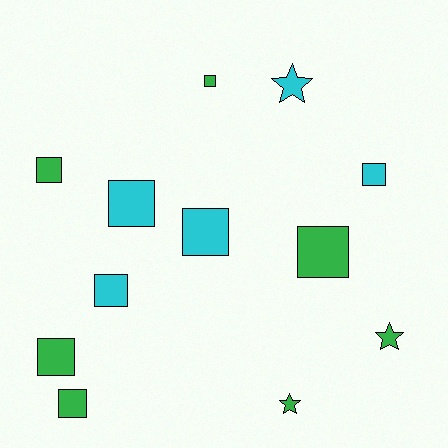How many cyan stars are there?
There is 1 cyan star.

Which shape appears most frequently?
Square, with 9 objects.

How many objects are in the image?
There are 12 objects.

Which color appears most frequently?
Green, with 7 objects.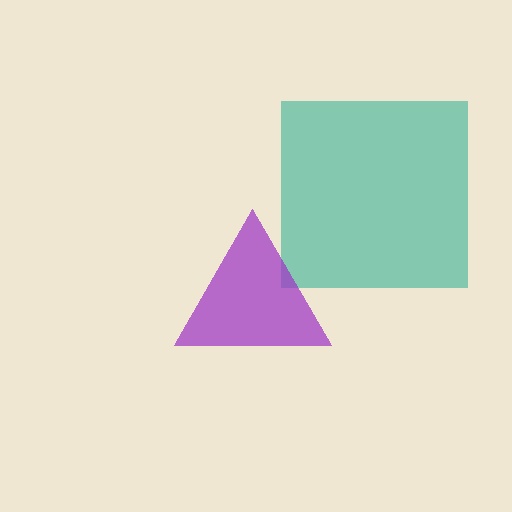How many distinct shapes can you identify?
There are 2 distinct shapes: a teal square, a purple triangle.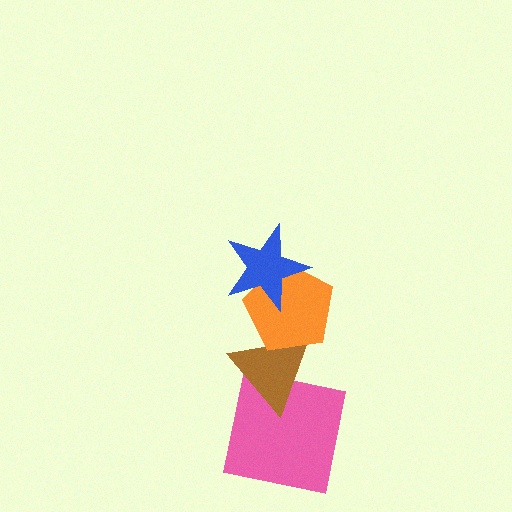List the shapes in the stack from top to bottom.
From top to bottom: the blue star, the orange pentagon, the brown triangle, the pink square.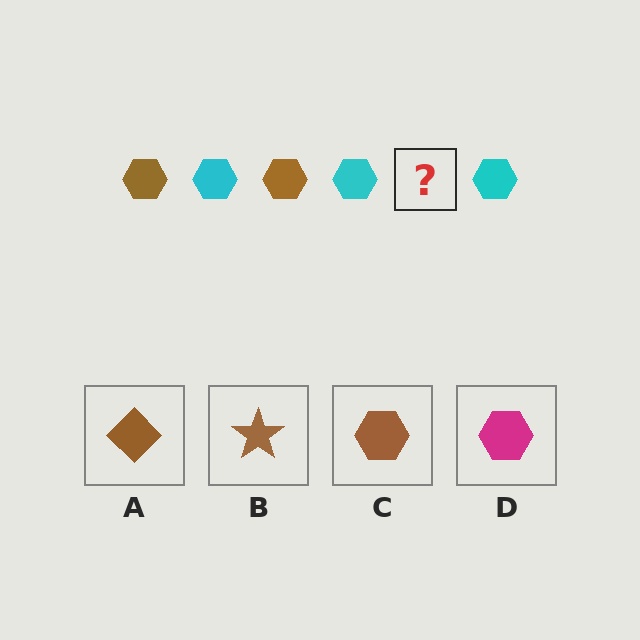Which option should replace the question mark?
Option C.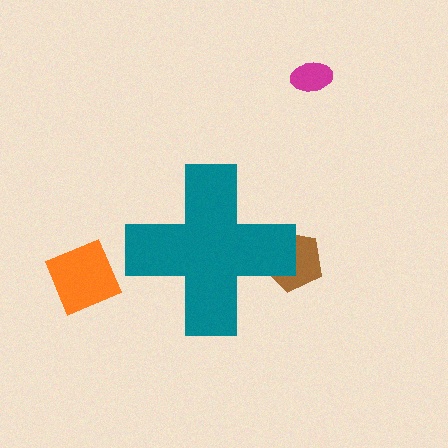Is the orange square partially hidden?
No, the orange square is fully visible.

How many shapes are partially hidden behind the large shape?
1 shape is partially hidden.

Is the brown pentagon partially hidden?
Yes, the brown pentagon is partially hidden behind the teal cross.